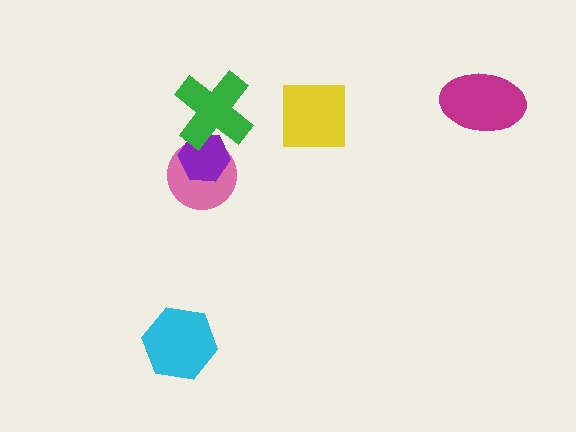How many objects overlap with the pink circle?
2 objects overlap with the pink circle.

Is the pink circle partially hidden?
Yes, it is partially covered by another shape.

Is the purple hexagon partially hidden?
Yes, it is partially covered by another shape.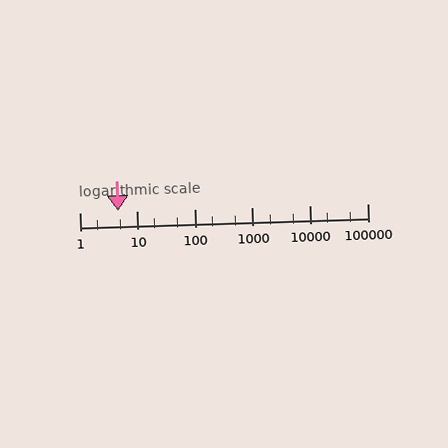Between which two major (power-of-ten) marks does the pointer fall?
The pointer is between 1 and 10.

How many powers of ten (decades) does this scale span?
The scale spans 5 decades, from 1 to 100000.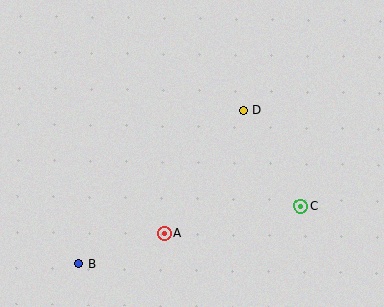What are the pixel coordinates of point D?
Point D is at (243, 110).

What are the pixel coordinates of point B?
Point B is at (79, 264).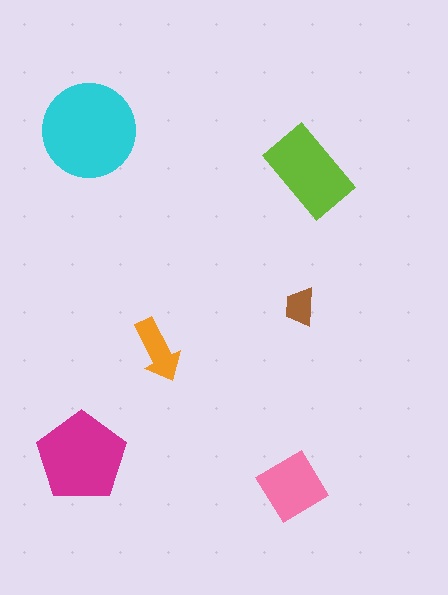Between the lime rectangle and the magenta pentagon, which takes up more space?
The magenta pentagon.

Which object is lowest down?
The pink diamond is bottommost.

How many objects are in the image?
There are 6 objects in the image.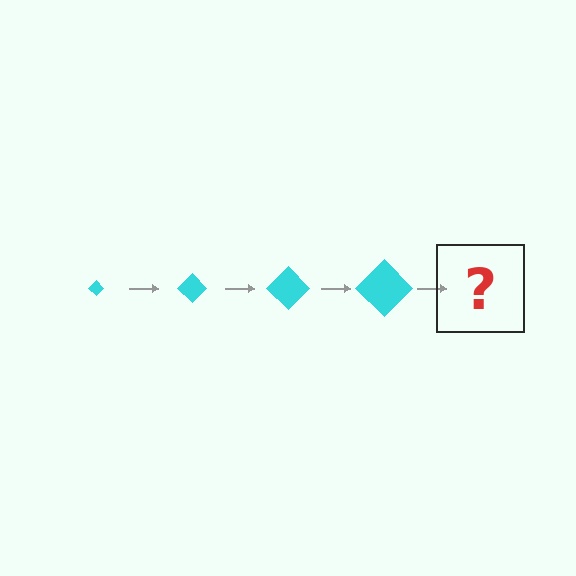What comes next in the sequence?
The next element should be a cyan diamond, larger than the previous one.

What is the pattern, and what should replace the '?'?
The pattern is that the diamond gets progressively larger each step. The '?' should be a cyan diamond, larger than the previous one.